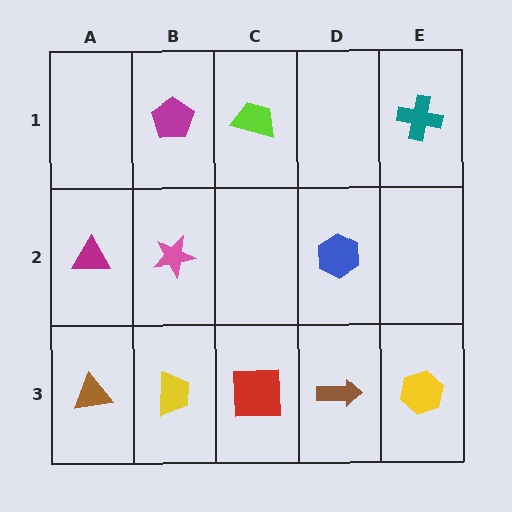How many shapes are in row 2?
3 shapes.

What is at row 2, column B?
A pink star.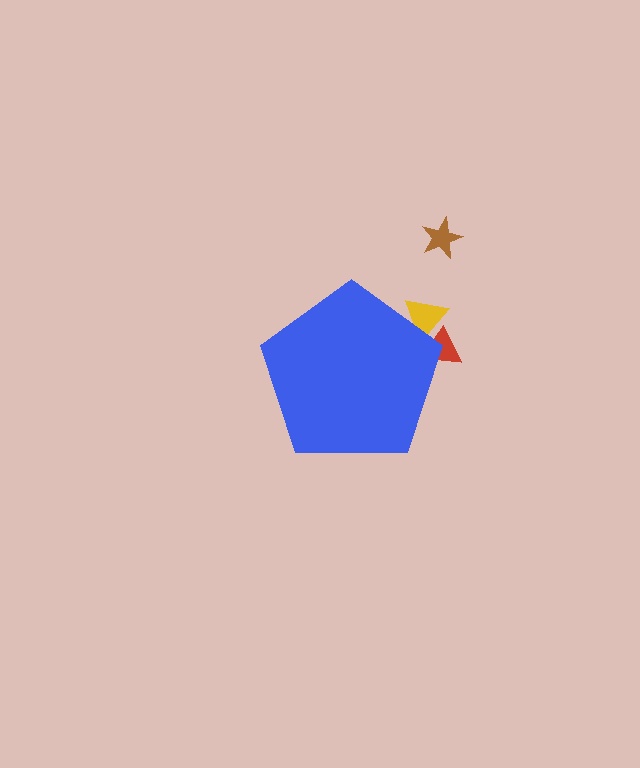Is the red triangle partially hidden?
Yes, the red triangle is partially hidden behind the blue pentagon.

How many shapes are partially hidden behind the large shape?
2 shapes are partially hidden.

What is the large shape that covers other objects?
A blue pentagon.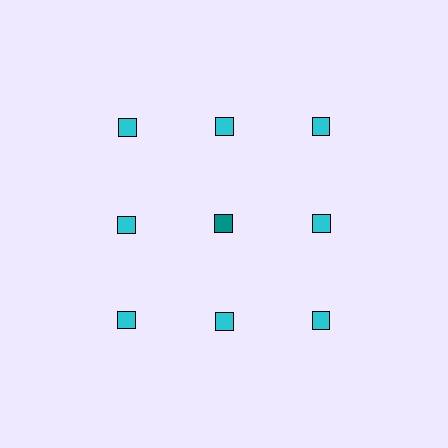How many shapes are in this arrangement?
There are 9 shapes arranged in a grid pattern.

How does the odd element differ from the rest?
It has a different color: teal instead of cyan.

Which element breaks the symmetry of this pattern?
The teal square in the second row, second from left column breaks the symmetry. All other shapes are cyan squares.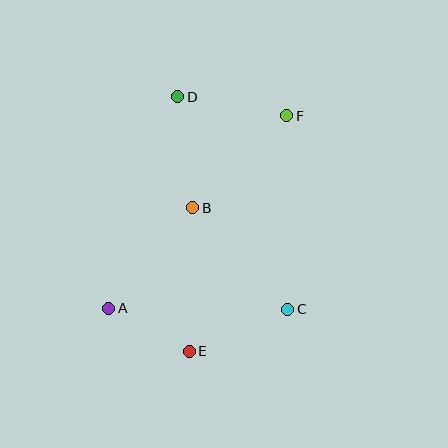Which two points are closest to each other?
Points A and E are closest to each other.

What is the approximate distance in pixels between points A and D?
The distance between A and D is approximately 222 pixels.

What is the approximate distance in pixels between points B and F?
The distance between B and F is approximately 131 pixels.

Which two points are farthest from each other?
Points A and F are farthest from each other.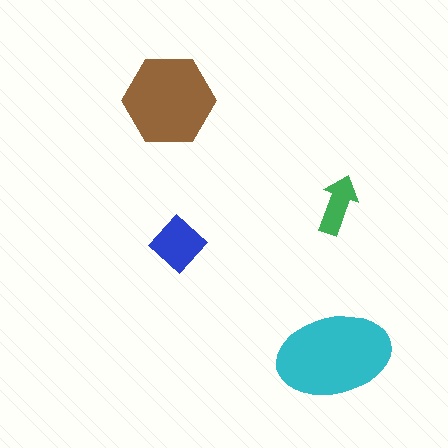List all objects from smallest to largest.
The green arrow, the blue diamond, the brown hexagon, the cyan ellipse.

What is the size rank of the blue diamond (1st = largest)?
3rd.